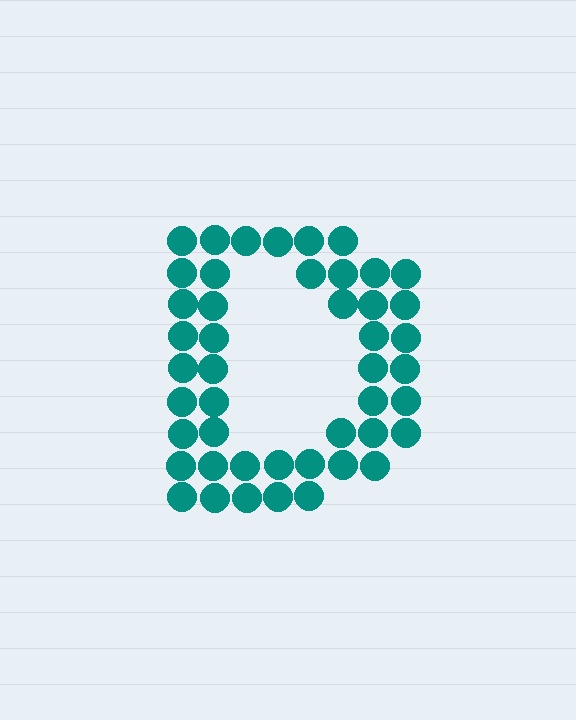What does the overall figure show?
The overall figure shows the letter D.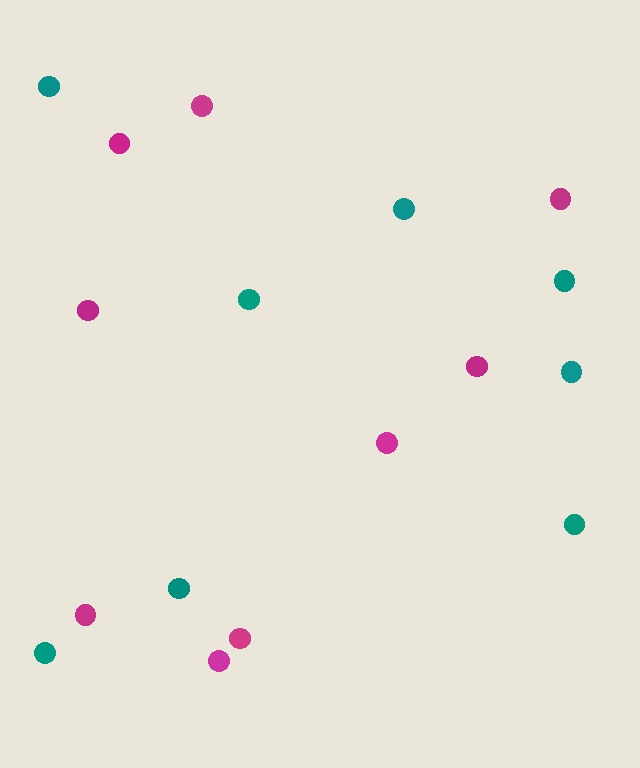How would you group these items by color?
There are 2 groups: one group of teal circles (8) and one group of magenta circles (9).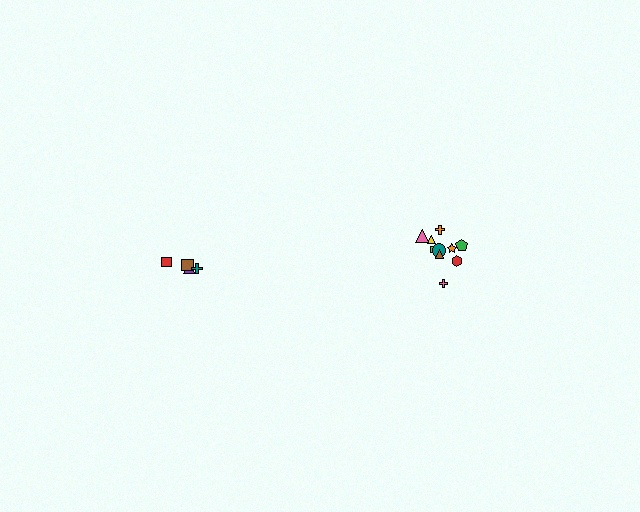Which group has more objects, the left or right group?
The right group.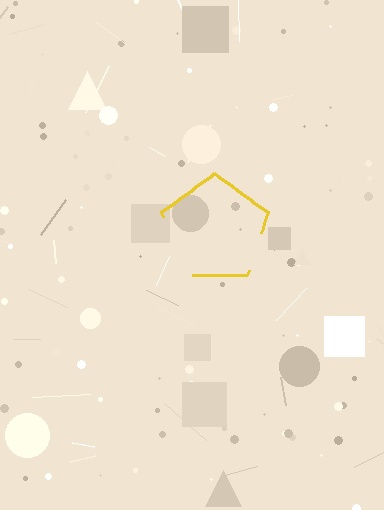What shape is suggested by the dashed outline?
The dashed outline suggests a pentagon.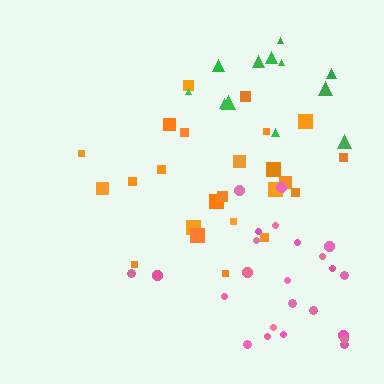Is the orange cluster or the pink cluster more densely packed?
Orange.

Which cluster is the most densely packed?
Orange.